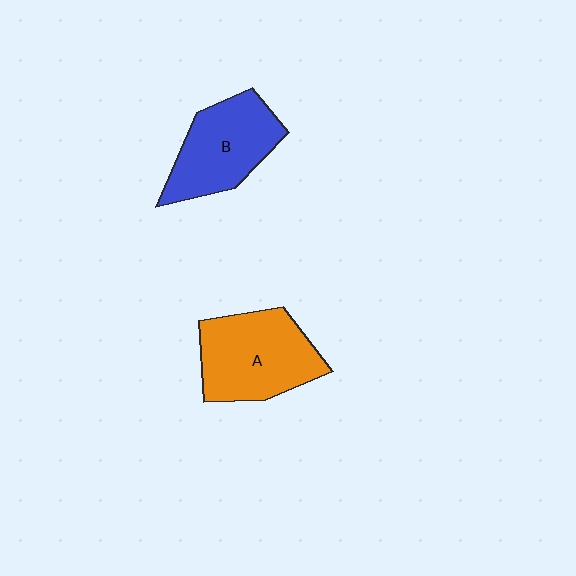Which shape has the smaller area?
Shape B (blue).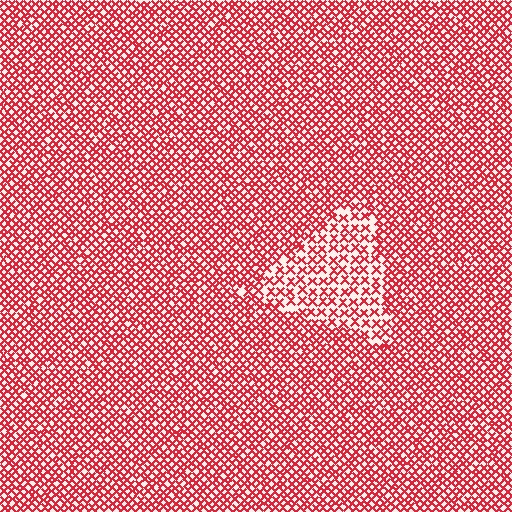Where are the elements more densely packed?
The elements are more densely packed outside the triangle boundary.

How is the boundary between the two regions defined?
The boundary is defined by a change in element density (approximately 1.8x ratio). All elements are the same color, size, and shape.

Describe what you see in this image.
The image contains small red elements arranged at two different densities. A triangle-shaped region is visible where the elements are less densely packed than the surrounding area.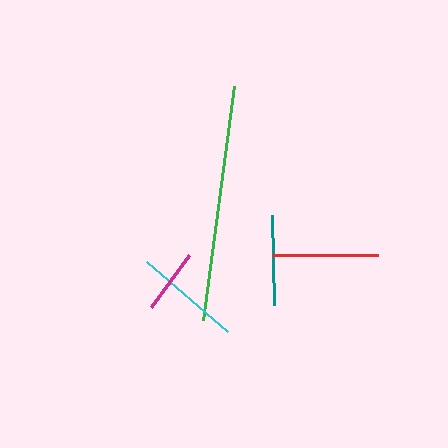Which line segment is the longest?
The green line is the longest at approximately 236 pixels.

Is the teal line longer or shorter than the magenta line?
The teal line is longer than the magenta line.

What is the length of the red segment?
The red segment is approximately 106 pixels long.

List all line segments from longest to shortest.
From longest to shortest: green, cyan, red, teal, magenta.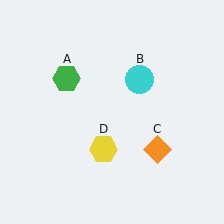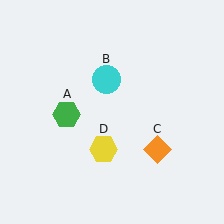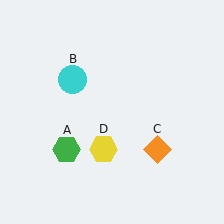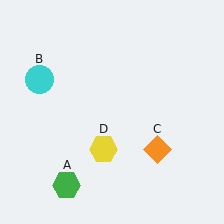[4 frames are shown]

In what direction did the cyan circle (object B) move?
The cyan circle (object B) moved left.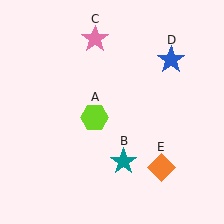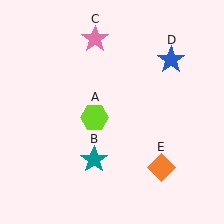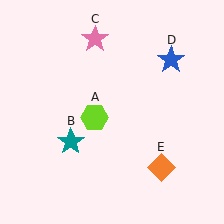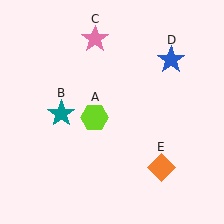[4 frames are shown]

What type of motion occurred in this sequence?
The teal star (object B) rotated clockwise around the center of the scene.